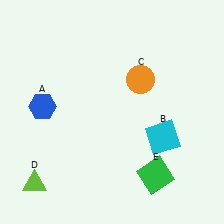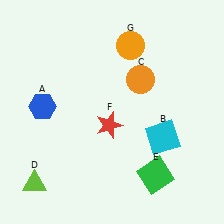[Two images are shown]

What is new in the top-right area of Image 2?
An orange circle (G) was added in the top-right area of Image 2.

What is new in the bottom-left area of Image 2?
A red star (F) was added in the bottom-left area of Image 2.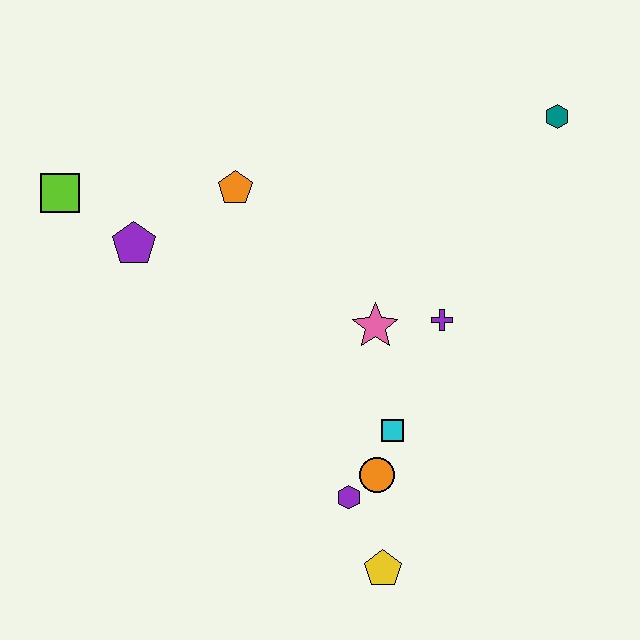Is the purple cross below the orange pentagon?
Yes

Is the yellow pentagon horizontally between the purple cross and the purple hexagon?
Yes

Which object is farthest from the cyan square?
The lime square is farthest from the cyan square.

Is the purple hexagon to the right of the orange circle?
No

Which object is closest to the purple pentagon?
The lime square is closest to the purple pentagon.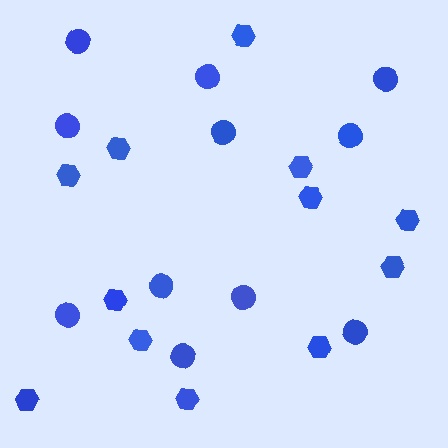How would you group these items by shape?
There are 2 groups: one group of circles (11) and one group of hexagons (12).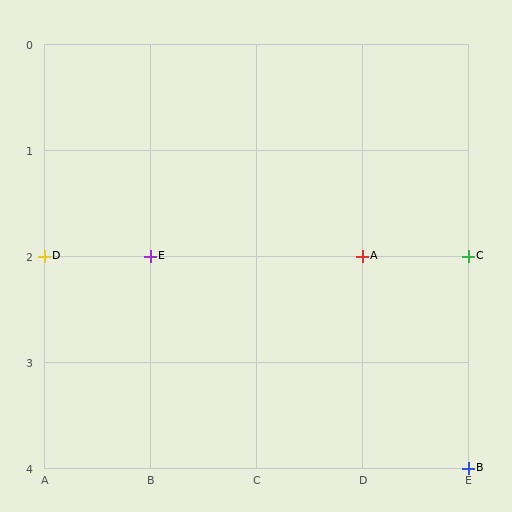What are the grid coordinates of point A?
Point A is at grid coordinates (D, 2).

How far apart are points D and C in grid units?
Points D and C are 4 columns apart.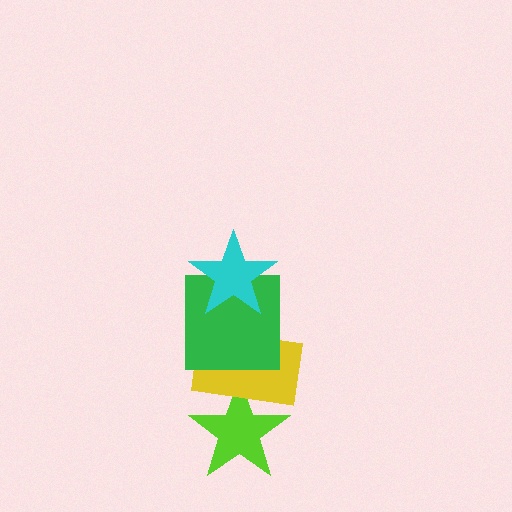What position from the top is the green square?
The green square is 2nd from the top.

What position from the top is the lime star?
The lime star is 4th from the top.